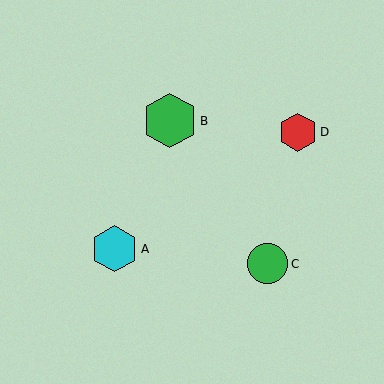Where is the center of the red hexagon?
The center of the red hexagon is at (298, 132).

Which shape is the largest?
The green hexagon (labeled B) is the largest.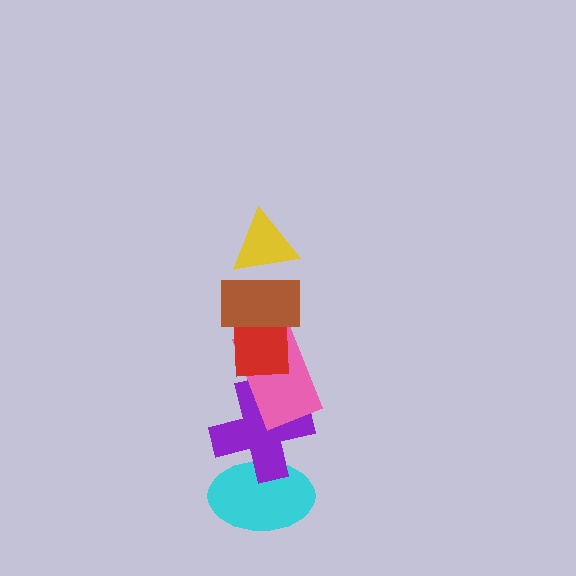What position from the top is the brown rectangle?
The brown rectangle is 2nd from the top.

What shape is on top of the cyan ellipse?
The purple cross is on top of the cyan ellipse.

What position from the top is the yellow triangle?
The yellow triangle is 1st from the top.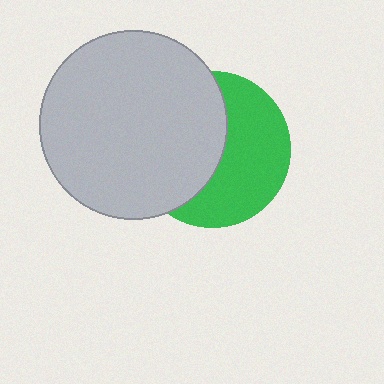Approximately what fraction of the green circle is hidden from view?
Roughly 50% of the green circle is hidden behind the light gray circle.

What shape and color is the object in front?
The object in front is a light gray circle.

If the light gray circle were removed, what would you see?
You would see the complete green circle.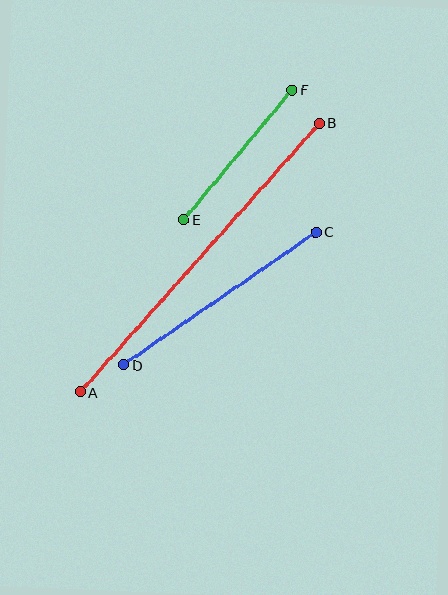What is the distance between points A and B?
The distance is approximately 360 pixels.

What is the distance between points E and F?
The distance is approximately 169 pixels.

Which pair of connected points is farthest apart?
Points A and B are farthest apart.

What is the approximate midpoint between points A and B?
The midpoint is at approximately (200, 258) pixels.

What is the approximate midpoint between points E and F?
The midpoint is at approximately (238, 155) pixels.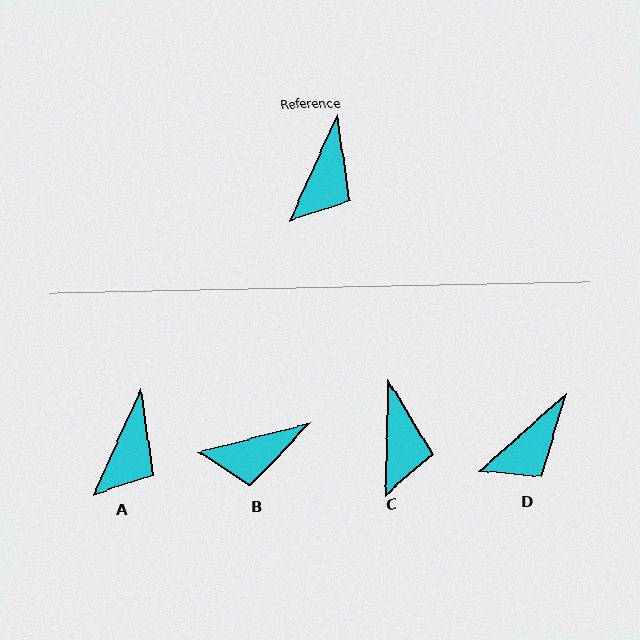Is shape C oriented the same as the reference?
No, it is off by about 23 degrees.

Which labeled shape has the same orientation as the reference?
A.